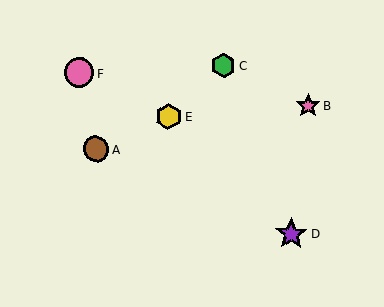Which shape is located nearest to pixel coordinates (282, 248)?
The purple star (labeled D) at (291, 234) is nearest to that location.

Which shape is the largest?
The purple star (labeled D) is the largest.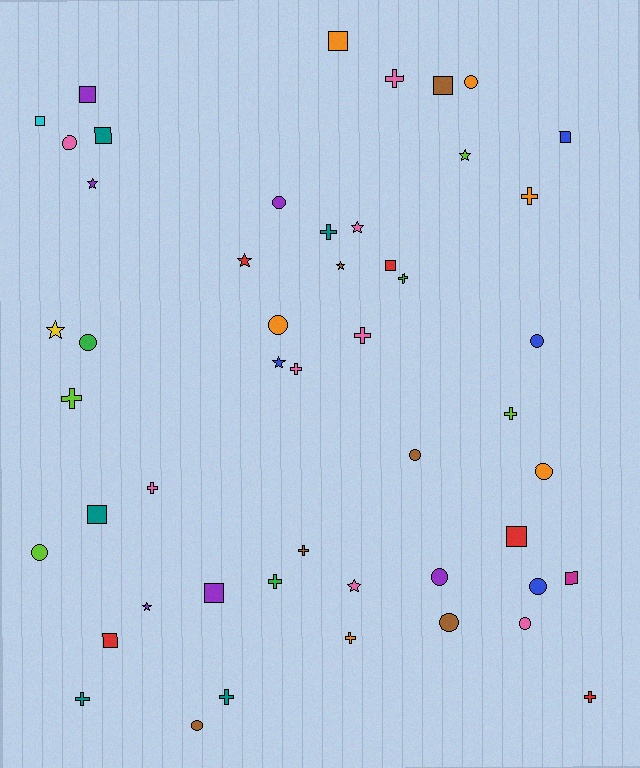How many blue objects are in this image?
There are 4 blue objects.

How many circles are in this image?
There are 14 circles.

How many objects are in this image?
There are 50 objects.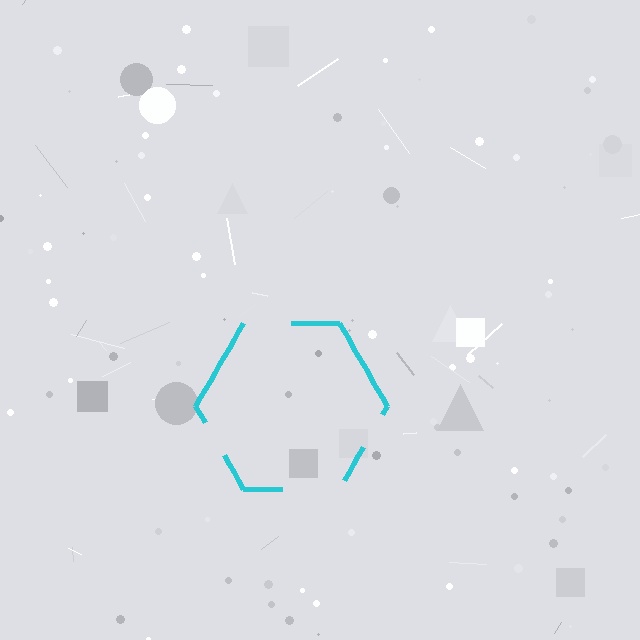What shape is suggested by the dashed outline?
The dashed outline suggests a hexagon.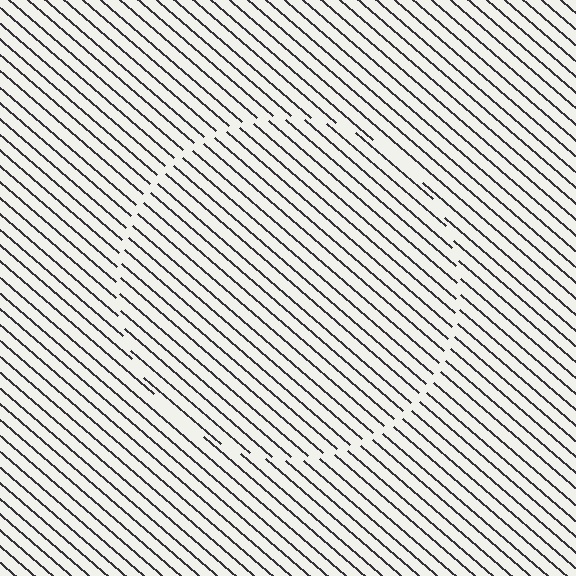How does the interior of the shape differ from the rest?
The interior of the shape contains the same grating, shifted by half a period — the contour is defined by the phase discontinuity where line-ends from the inner and outer gratings abut.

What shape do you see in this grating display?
An illusory circle. The interior of the shape contains the same grating, shifted by half a period — the contour is defined by the phase discontinuity where line-ends from the inner and outer gratings abut.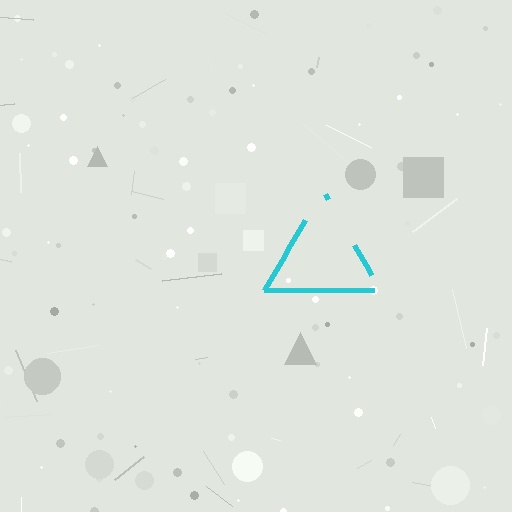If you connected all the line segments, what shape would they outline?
They would outline a triangle.